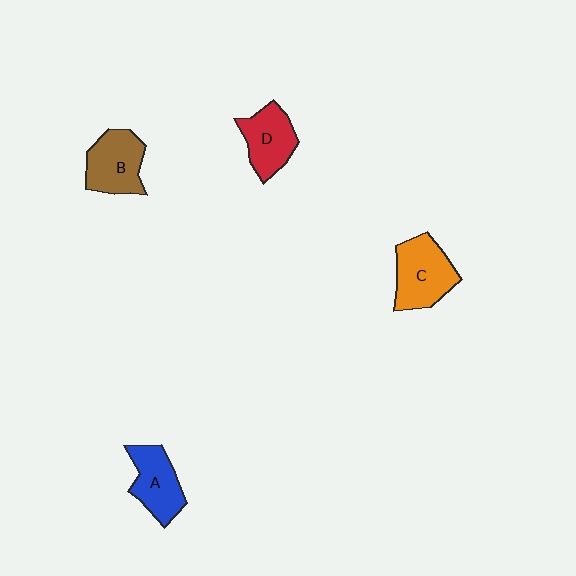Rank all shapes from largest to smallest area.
From largest to smallest: C (orange), B (brown), A (blue), D (red).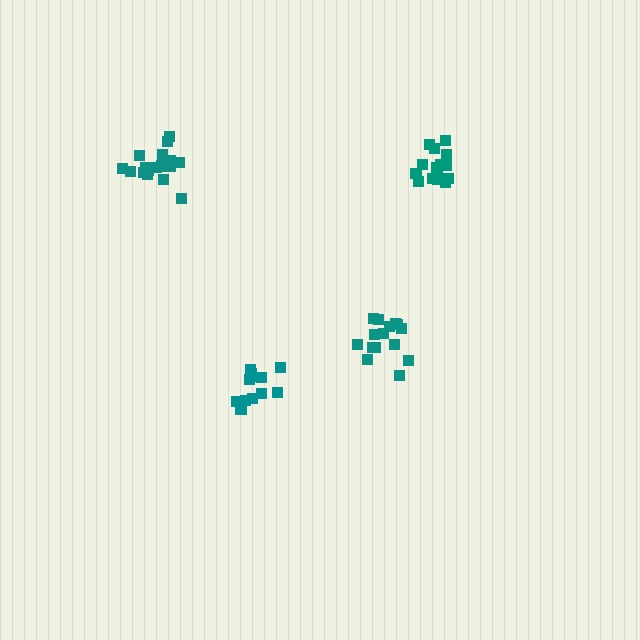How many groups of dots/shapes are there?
There are 4 groups.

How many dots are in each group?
Group 1: 18 dots, Group 2: 13 dots, Group 3: 15 dots, Group 4: 15 dots (61 total).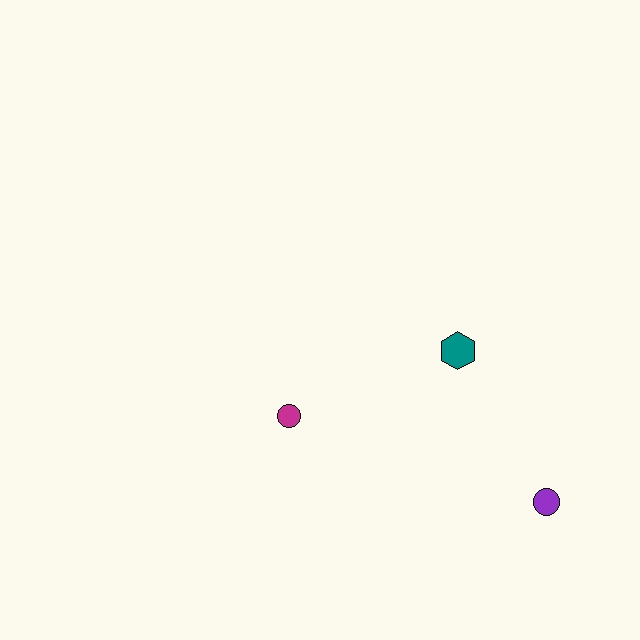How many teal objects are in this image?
There is 1 teal object.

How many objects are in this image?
There are 3 objects.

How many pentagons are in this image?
There are no pentagons.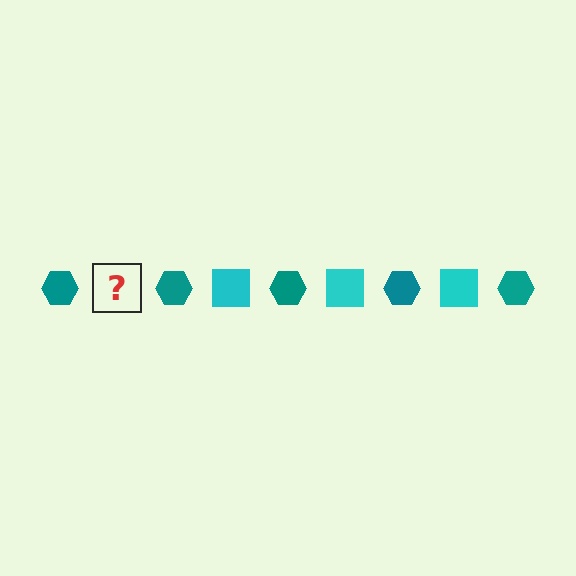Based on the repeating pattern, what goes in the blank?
The blank should be a cyan square.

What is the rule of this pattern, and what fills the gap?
The rule is that the pattern alternates between teal hexagon and cyan square. The gap should be filled with a cyan square.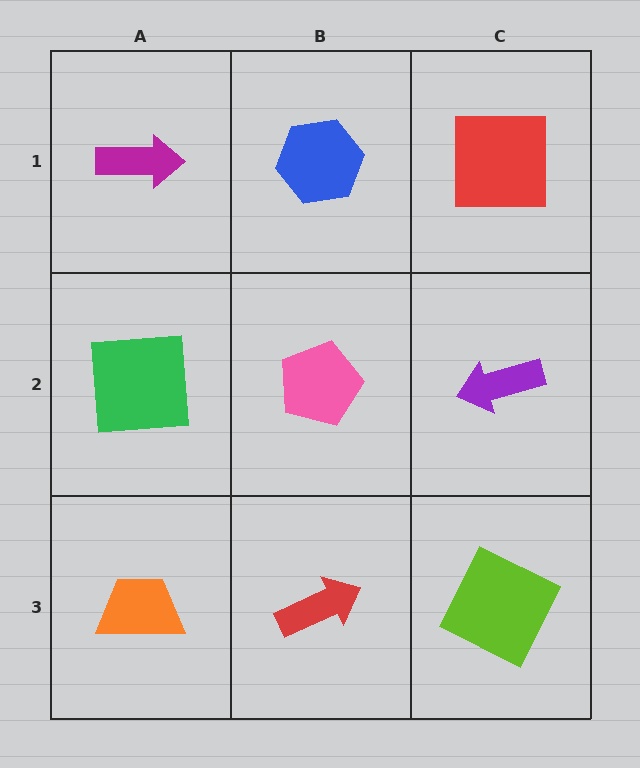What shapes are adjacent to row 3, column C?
A purple arrow (row 2, column C), a red arrow (row 3, column B).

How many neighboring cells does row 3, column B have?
3.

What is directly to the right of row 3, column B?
A lime square.